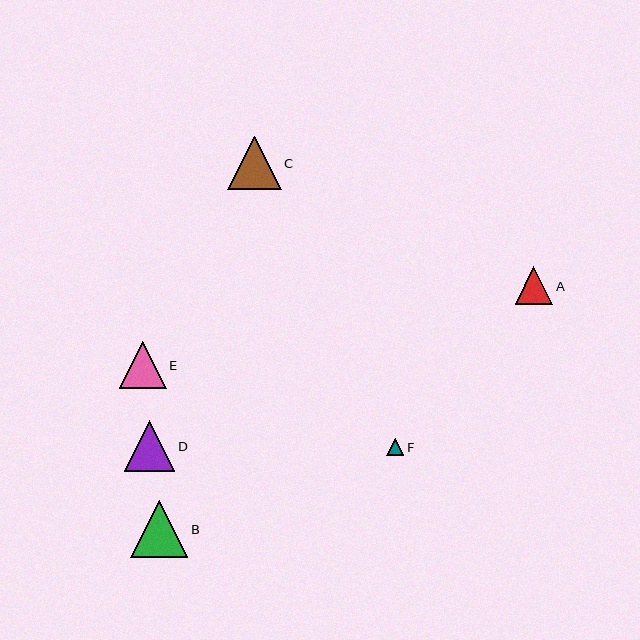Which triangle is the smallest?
Triangle F is the smallest with a size of approximately 17 pixels.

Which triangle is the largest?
Triangle B is the largest with a size of approximately 57 pixels.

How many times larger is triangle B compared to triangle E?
Triangle B is approximately 1.2 times the size of triangle E.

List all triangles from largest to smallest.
From largest to smallest: B, C, D, E, A, F.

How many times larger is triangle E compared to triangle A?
Triangle E is approximately 1.3 times the size of triangle A.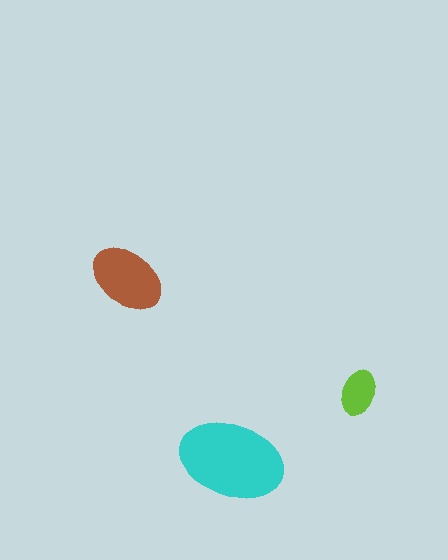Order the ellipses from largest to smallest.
the cyan one, the brown one, the lime one.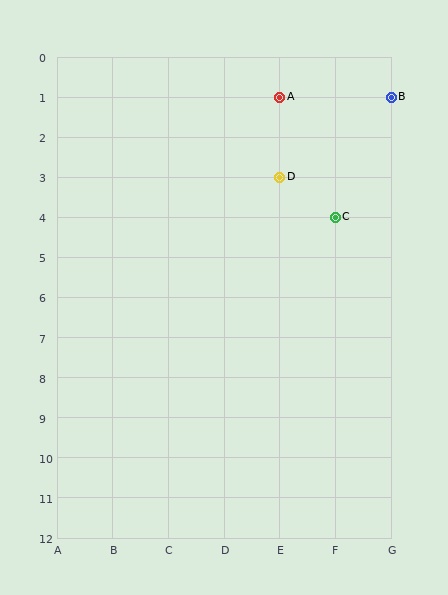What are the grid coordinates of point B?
Point B is at grid coordinates (G, 1).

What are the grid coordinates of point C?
Point C is at grid coordinates (F, 4).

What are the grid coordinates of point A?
Point A is at grid coordinates (E, 1).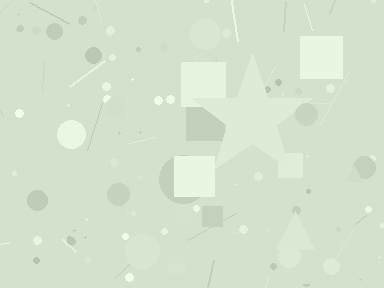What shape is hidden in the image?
A star is hidden in the image.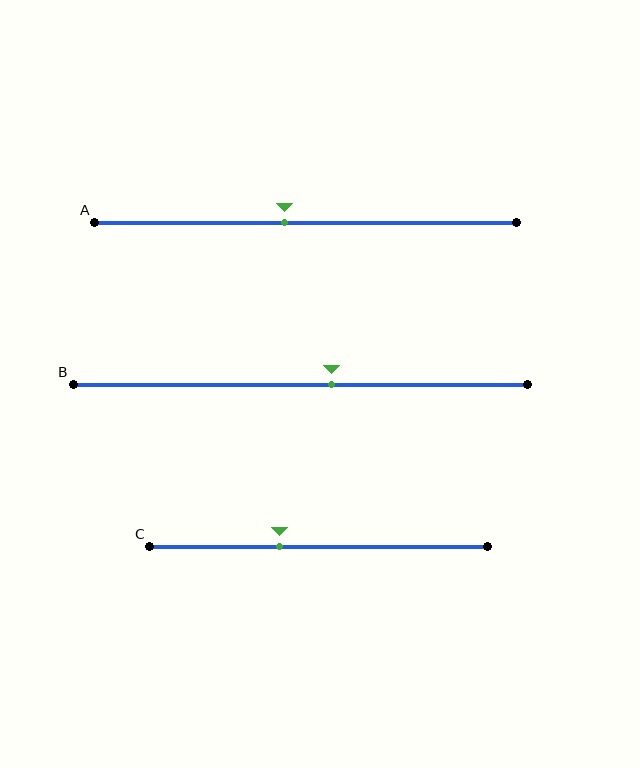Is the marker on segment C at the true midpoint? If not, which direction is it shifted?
No, the marker on segment C is shifted to the left by about 11% of the segment length.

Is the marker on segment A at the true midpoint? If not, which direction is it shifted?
No, the marker on segment A is shifted to the left by about 5% of the segment length.